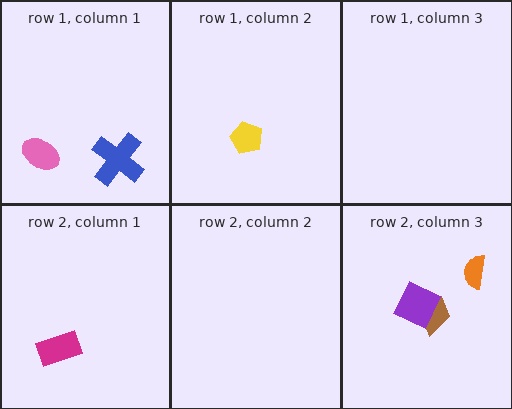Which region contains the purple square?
The row 2, column 3 region.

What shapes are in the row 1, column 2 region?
The yellow pentagon.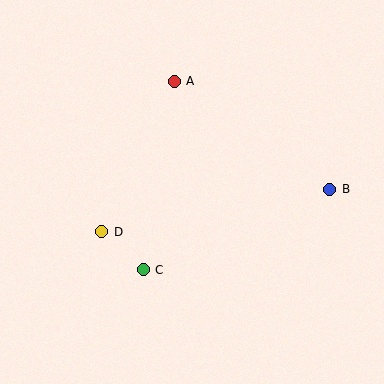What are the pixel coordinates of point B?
Point B is at (330, 189).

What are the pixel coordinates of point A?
Point A is at (174, 81).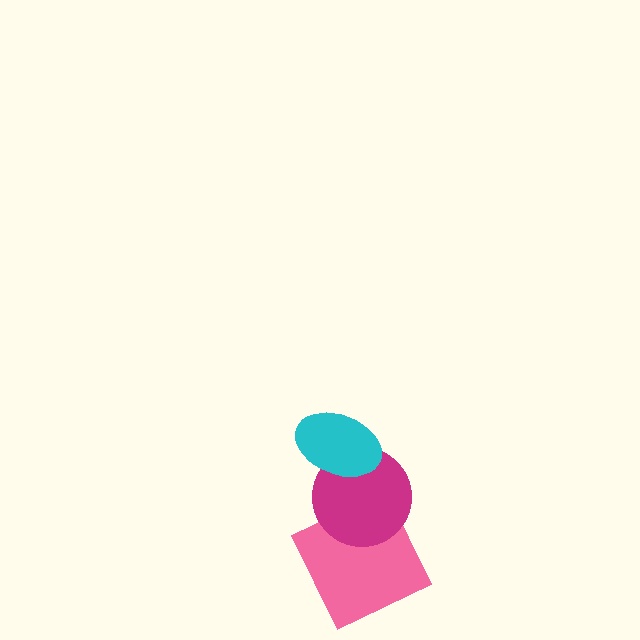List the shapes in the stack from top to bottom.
From top to bottom: the cyan ellipse, the magenta circle, the pink square.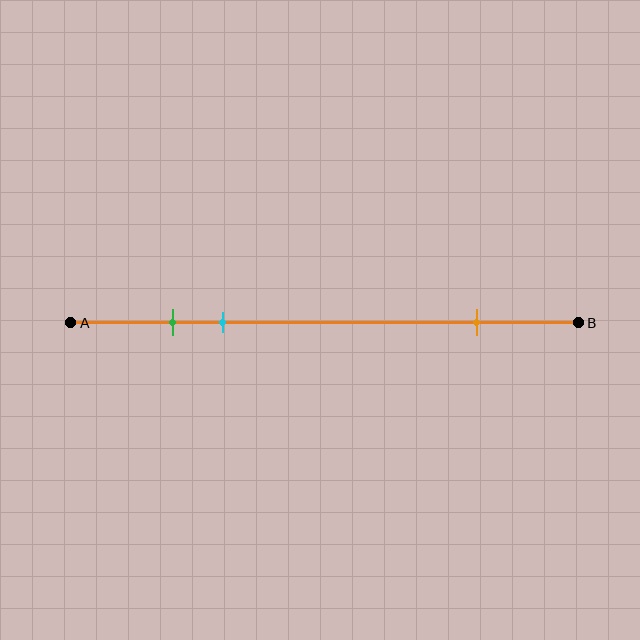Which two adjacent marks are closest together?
The green and cyan marks are the closest adjacent pair.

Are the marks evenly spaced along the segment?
No, the marks are not evenly spaced.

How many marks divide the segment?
There are 3 marks dividing the segment.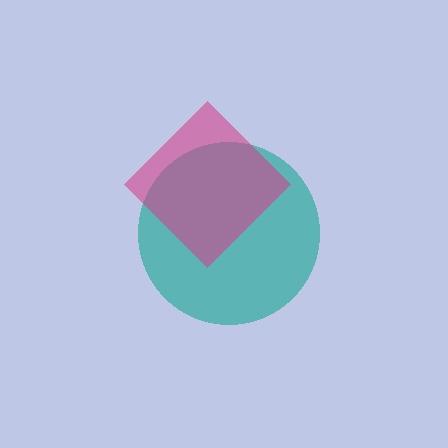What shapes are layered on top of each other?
The layered shapes are: a teal circle, a magenta diamond.